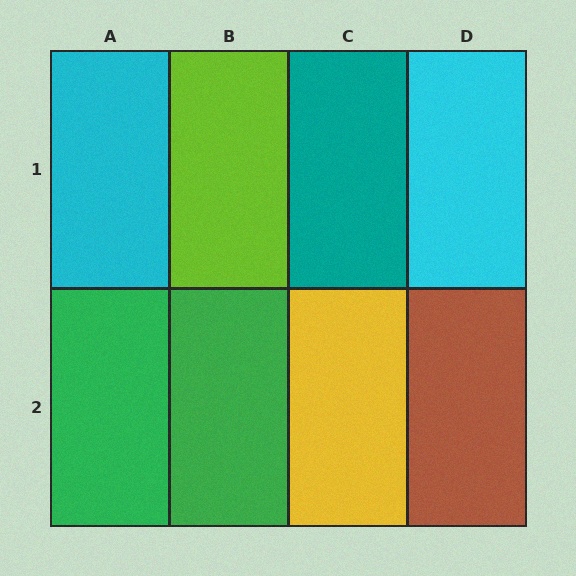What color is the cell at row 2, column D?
Brown.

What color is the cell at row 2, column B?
Green.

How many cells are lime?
1 cell is lime.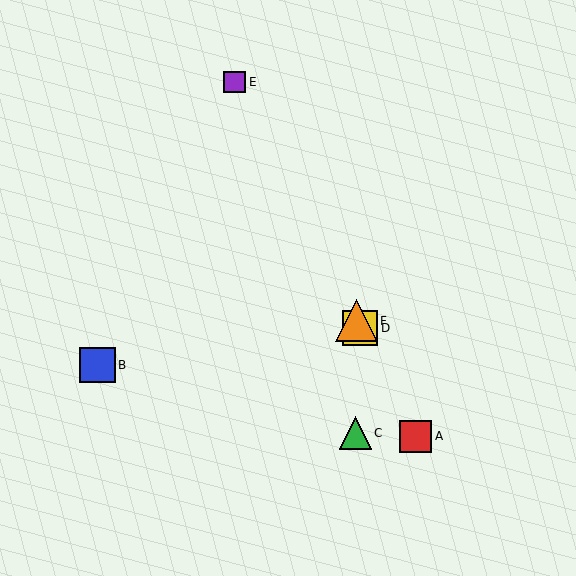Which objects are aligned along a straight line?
Objects A, D, E, F are aligned along a straight line.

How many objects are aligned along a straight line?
4 objects (A, D, E, F) are aligned along a straight line.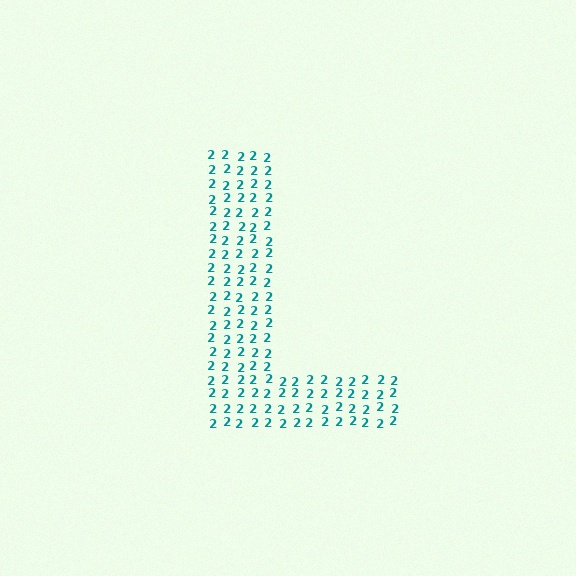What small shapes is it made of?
It is made of small digit 2's.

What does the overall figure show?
The overall figure shows the letter L.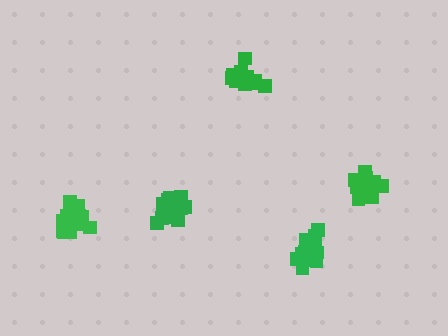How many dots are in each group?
Group 1: 16 dots, Group 2: 16 dots, Group 3: 18 dots, Group 4: 20 dots, Group 5: 17 dots (87 total).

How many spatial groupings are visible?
There are 5 spatial groupings.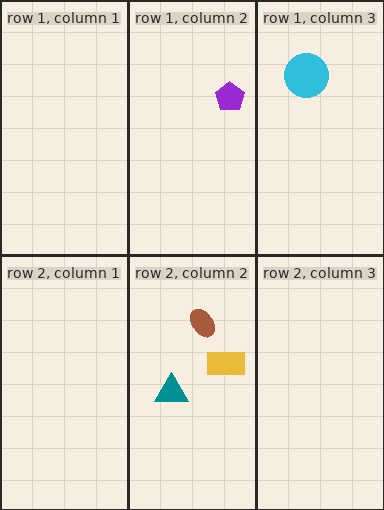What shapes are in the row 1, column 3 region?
The cyan circle.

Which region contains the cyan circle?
The row 1, column 3 region.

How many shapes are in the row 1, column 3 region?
1.